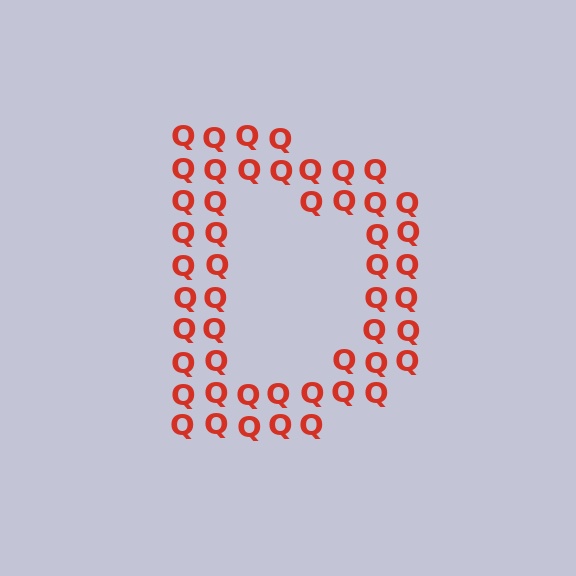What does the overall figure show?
The overall figure shows the letter D.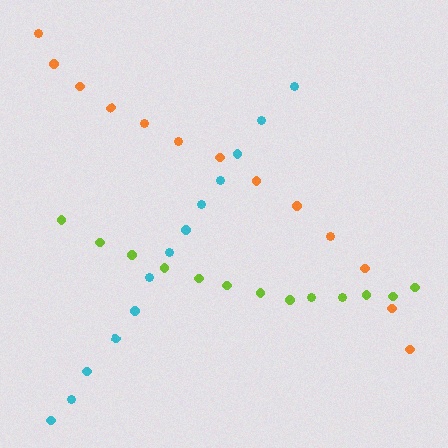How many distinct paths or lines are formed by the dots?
There are 3 distinct paths.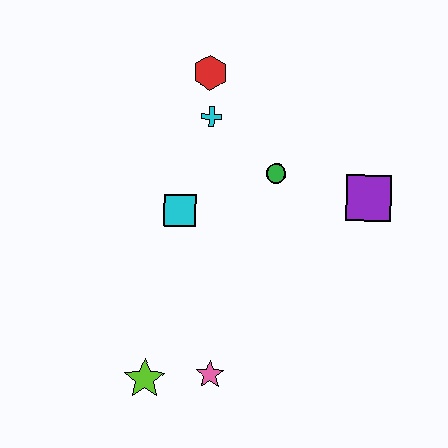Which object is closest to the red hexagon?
The cyan cross is closest to the red hexagon.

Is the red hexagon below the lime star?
No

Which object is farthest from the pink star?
The red hexagon is farthest from the pink star.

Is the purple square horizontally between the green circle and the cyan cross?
No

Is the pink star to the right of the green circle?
No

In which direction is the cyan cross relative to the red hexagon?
The cyan cross is below the red hexagon.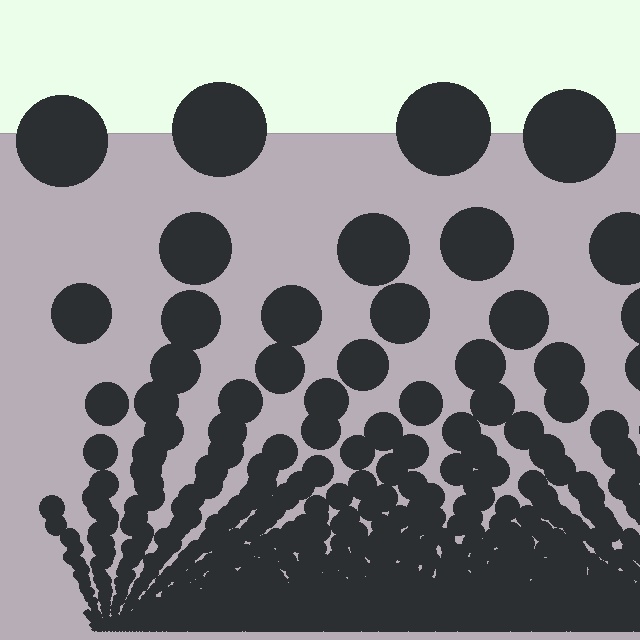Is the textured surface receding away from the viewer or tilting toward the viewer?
The surface appears to tilt toward the viewer. Texture elements get larger and sparser toward the top.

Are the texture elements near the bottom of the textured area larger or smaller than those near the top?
Smaller. The gradient is inverted — elements near the bottom are smaller and denser.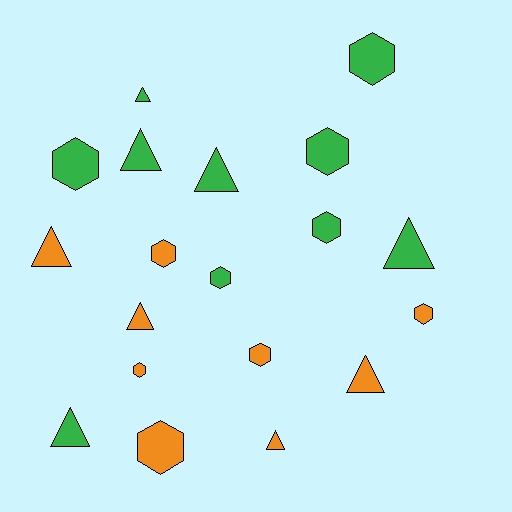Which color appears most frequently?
Green, with 10 objects.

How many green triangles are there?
There are 5 green triangles.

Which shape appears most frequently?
Hexagon, with 10 objects.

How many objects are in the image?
There are 19 objects.